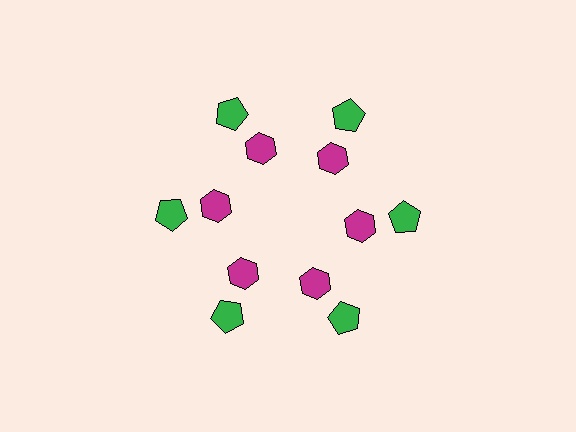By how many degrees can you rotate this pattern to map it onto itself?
The pattern maps onto itself every 60 degrees of rotation.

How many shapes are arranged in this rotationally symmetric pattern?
There are 12 shapes, arranged in 6 groups of 2.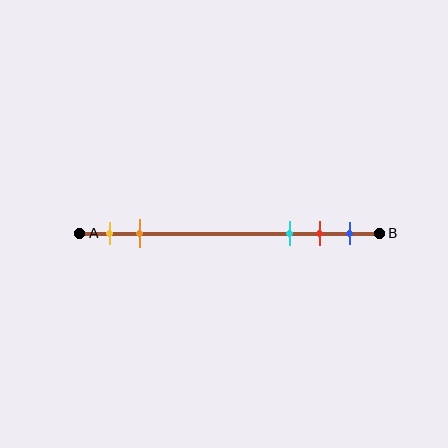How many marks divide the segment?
There are 5 marks dividing the segment.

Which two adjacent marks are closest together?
The red and blue marks are the closest adjacent pair.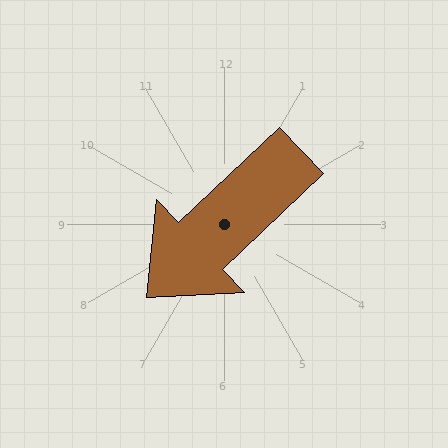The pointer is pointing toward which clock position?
Roughly 8 o'clock.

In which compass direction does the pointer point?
Southwest.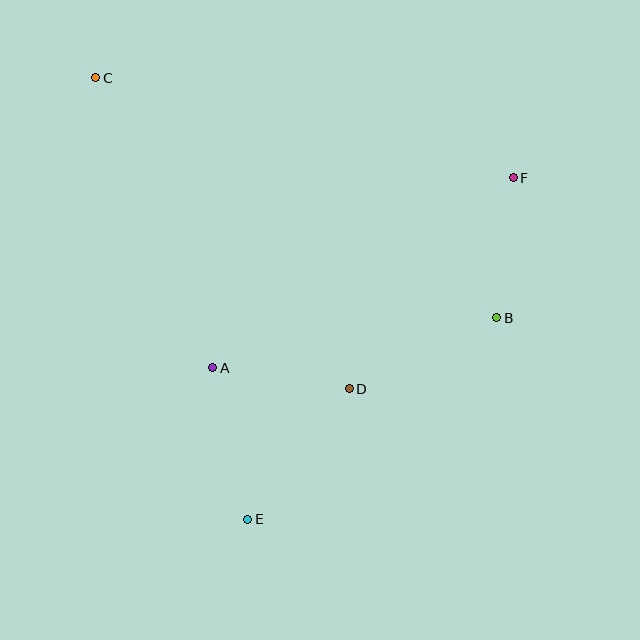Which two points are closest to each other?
Points A and D are closest to each other.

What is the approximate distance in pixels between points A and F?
The distance between A and F is approximately 356 pixels.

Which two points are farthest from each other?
Points B and C are farthest from each other.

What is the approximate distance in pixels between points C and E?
The distance between C and E is approximately 467 pixels.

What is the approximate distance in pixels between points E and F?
The distance between E and F is approximately 433 pixels.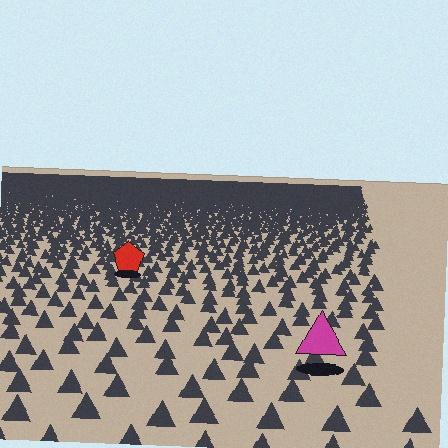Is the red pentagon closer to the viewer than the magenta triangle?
No. The magenta triangle is closer — you can tell from the texture gradient: the ground texture is coarser near it.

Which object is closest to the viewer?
The magenta triangle is closest. The texture marks near it are larger and more spread out.